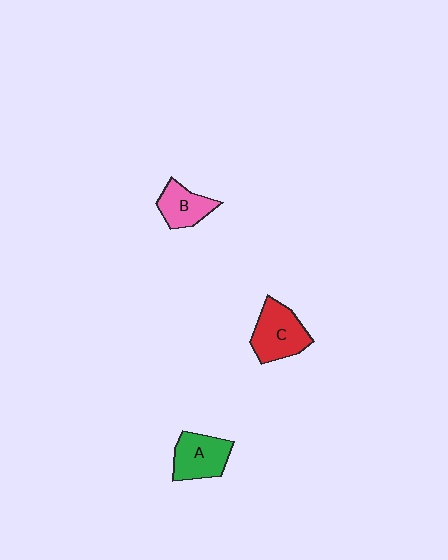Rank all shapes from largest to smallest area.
From largest to smallest: C (red), A (green), B (pink).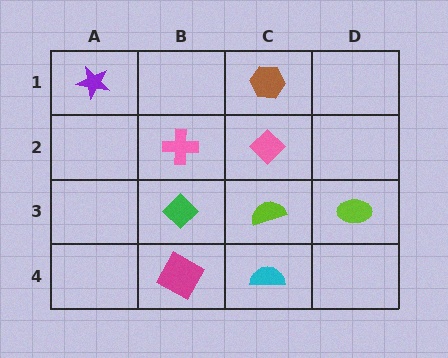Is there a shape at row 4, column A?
No, that cell is empty.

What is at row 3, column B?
A green diamond.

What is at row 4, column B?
A magenta square.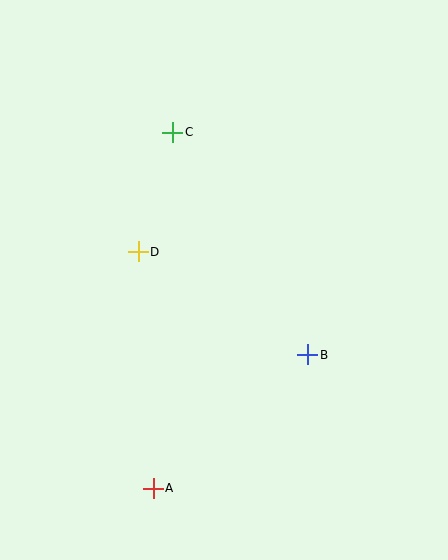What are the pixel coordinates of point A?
Point A is at (153, 488).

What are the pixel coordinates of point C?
Point C is at (173, 132).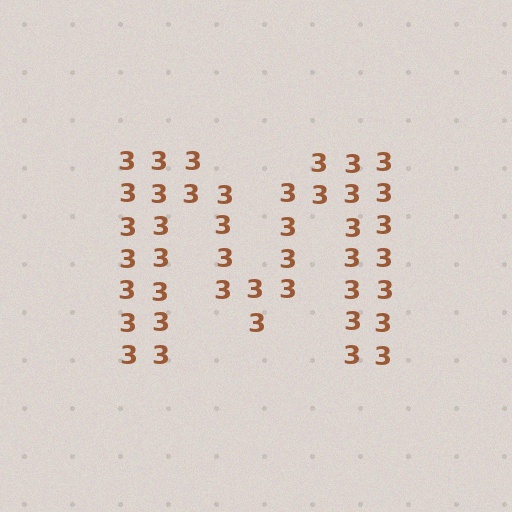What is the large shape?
The large shape is the letter M.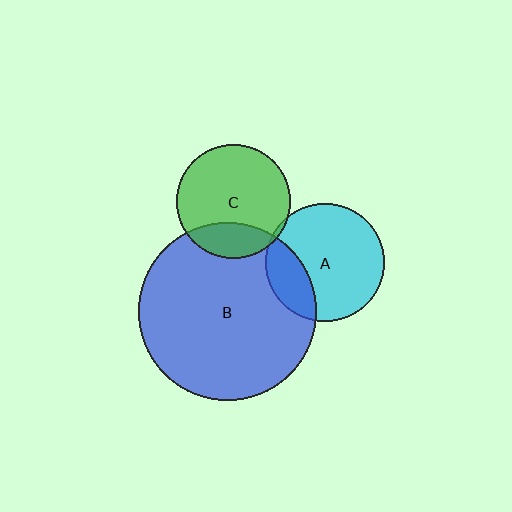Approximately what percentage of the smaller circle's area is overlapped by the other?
Approximately 5%.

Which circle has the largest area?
Circle B (blue).